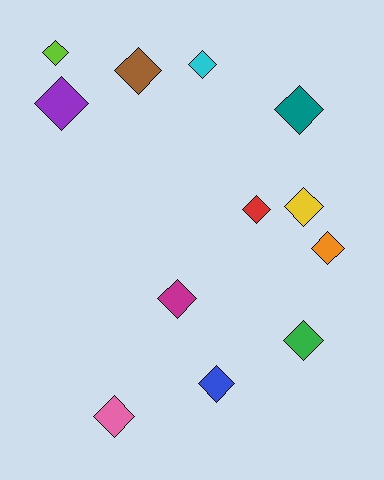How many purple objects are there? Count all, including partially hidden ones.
There is 1 purple object.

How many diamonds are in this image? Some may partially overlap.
There are 12 diamonds.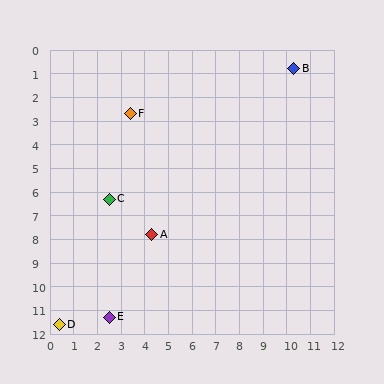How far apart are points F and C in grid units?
Points F and C are about 3.7 grid units apart.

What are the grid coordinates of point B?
Point B is at approximately (10.3, 0.8).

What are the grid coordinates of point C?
Point C is at approximately (2.5, 6.3).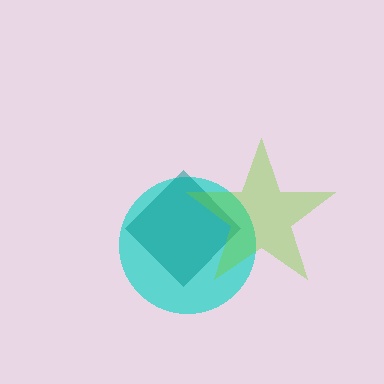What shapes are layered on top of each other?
The layered shapes are: a cyan circle, a teal diamond, a lime star.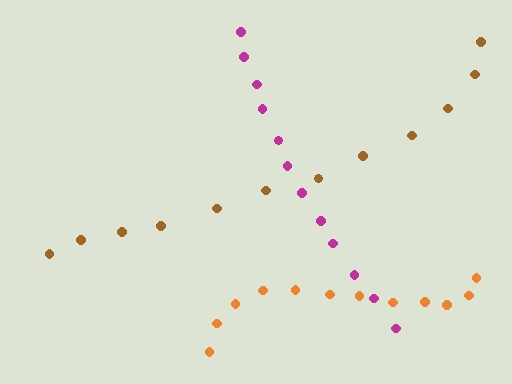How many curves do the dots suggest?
There are 3 distinct paths.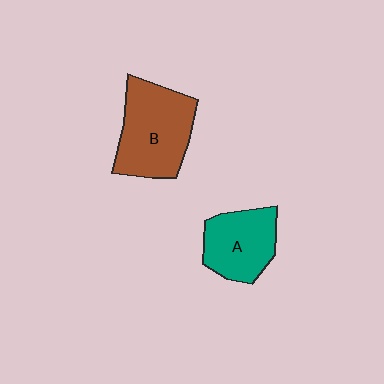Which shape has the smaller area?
Shape A (teal).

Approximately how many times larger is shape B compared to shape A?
Approximately 1.4 times.